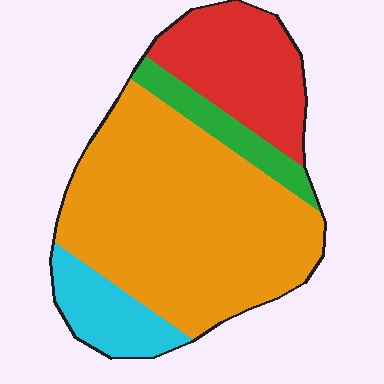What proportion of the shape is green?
Green covers 8% of the shape.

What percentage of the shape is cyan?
Cyan covers 11% of the shape.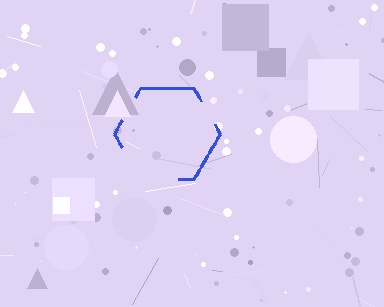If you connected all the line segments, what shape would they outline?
They would outline a hexagon.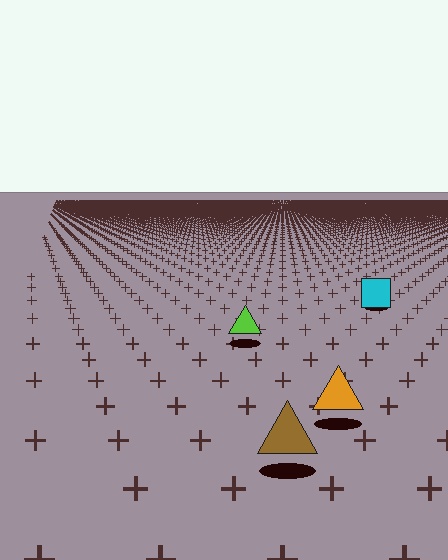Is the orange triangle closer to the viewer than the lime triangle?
Yes. The orange triangle is closer — you can tell from the texture gradient: the ground texture is coarser near it.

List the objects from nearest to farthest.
From nearest to farthest: the brown triangle, the orange triangle, the lime triangle, the cyan square.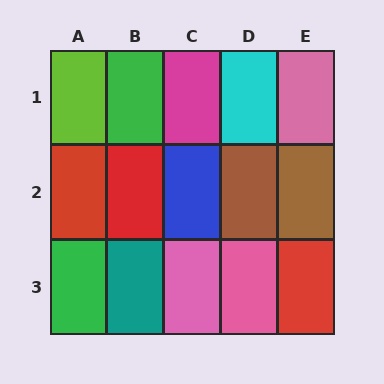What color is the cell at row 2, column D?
Brown.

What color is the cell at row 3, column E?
Red.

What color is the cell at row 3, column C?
Pink.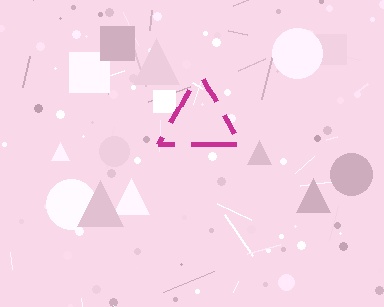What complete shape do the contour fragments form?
The contour fragments form a triangle.